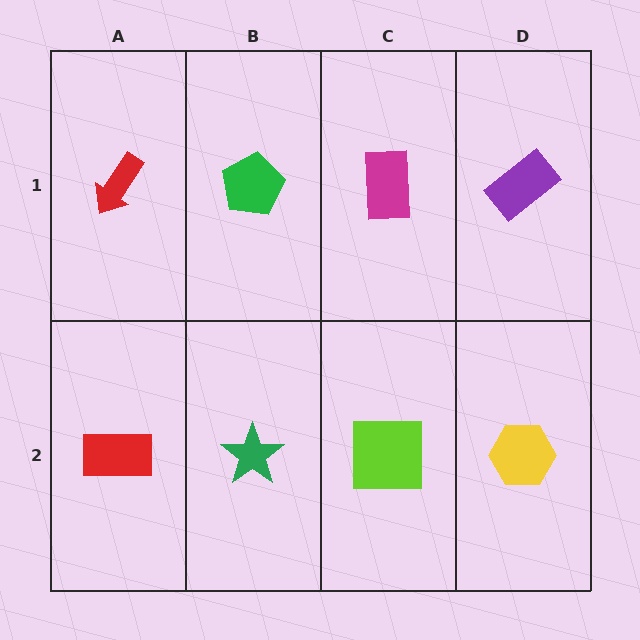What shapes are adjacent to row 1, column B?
A green star (row 2, column B), a red arrow (row 1, column A), a magenta rectangle (row 1, column C).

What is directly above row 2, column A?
A red arrow.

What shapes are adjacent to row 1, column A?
A red rectangle (row 2, column A), a green pentagon (row 1, column B).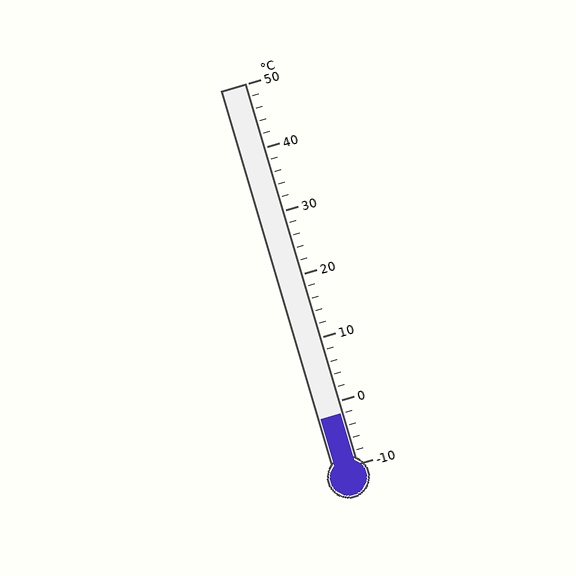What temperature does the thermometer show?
The thermometer shows approximately -2°C.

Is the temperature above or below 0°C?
The temperature is below 0°C.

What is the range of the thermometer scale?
The thermometer scale ranges from -10°C to 50°C.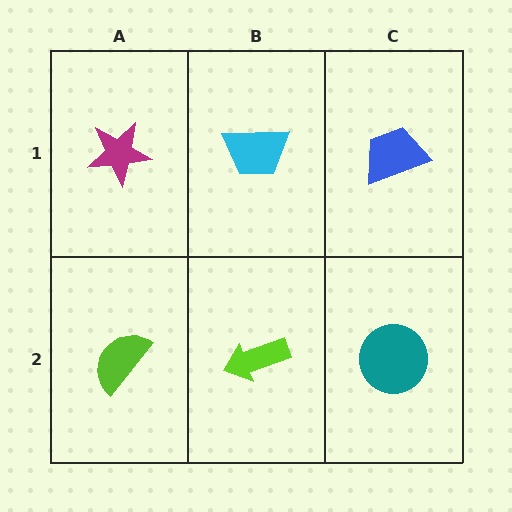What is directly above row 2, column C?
A blue trapezoid.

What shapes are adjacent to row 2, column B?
A cyan trapezoid (row 1, column B), a lime semicircle (row 2, column A), a teal circle (row 2, column C).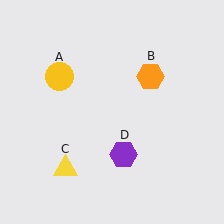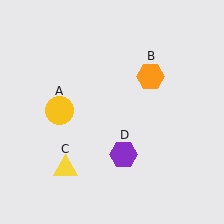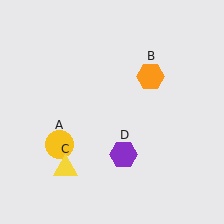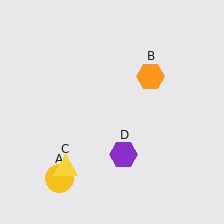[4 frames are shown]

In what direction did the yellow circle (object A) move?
The yellow circle (object A) moved down.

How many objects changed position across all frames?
1 object changed position: yellow circle (object A).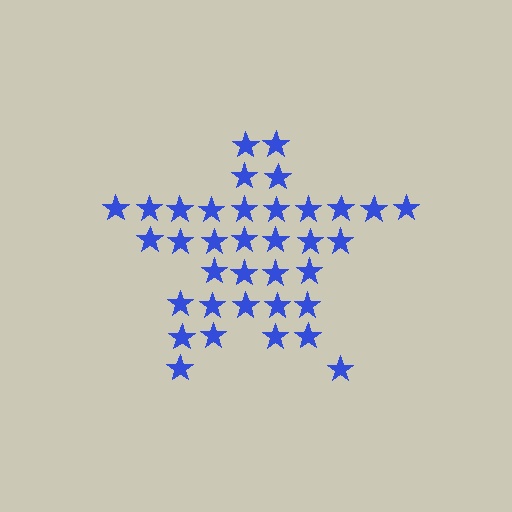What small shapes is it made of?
It is made of small stars.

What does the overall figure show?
The overall figure shows a star.